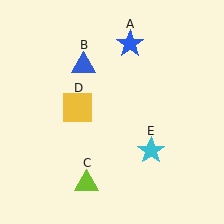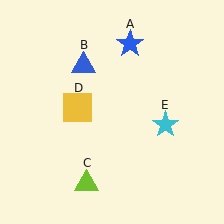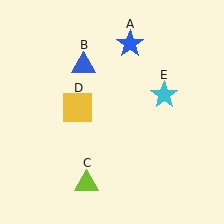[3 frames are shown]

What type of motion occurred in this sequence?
The cyan star (object E) rotated counterclockwise around the center of the scene.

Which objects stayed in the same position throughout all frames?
Blue star (object A) and blue triangle (object B) and lime triangle (object C) and yellow square (object D) remained stationary.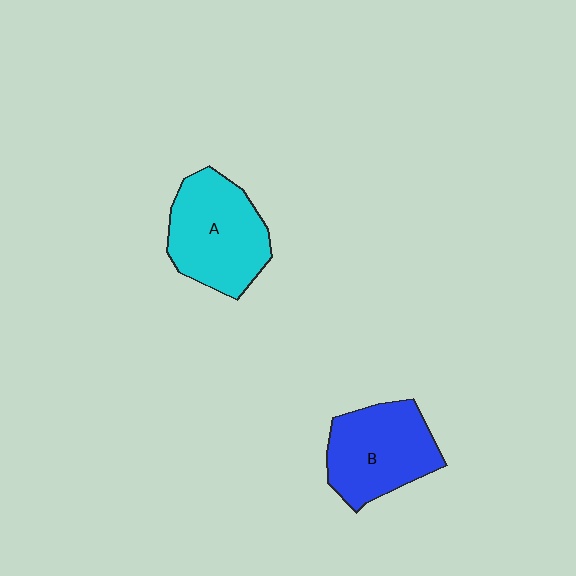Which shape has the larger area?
Shape A (cyan).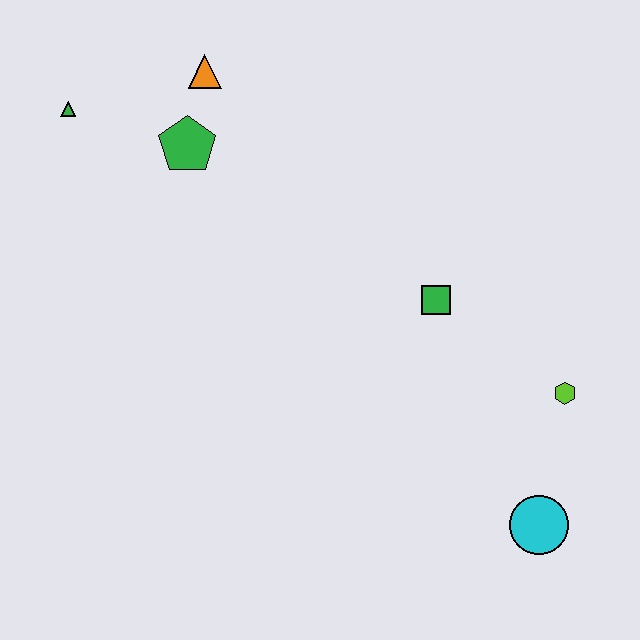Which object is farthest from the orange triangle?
The cyan circle is farthest from the orange triangle.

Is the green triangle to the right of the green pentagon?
No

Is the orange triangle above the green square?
Yes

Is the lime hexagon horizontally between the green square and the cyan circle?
No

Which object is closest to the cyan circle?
The lime hexagon is closest to the cyan circle.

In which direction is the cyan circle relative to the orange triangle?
The cyan circle is below the orange triangle.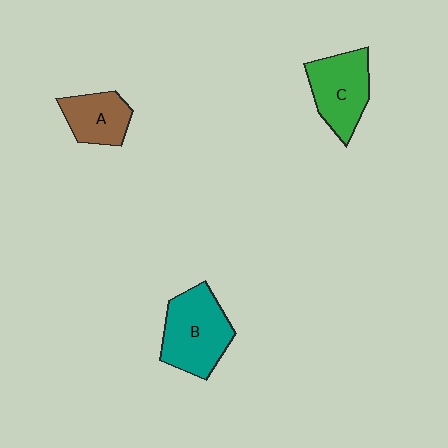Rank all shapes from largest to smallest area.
From largest to smallest: B (teal), C (green), A (brown).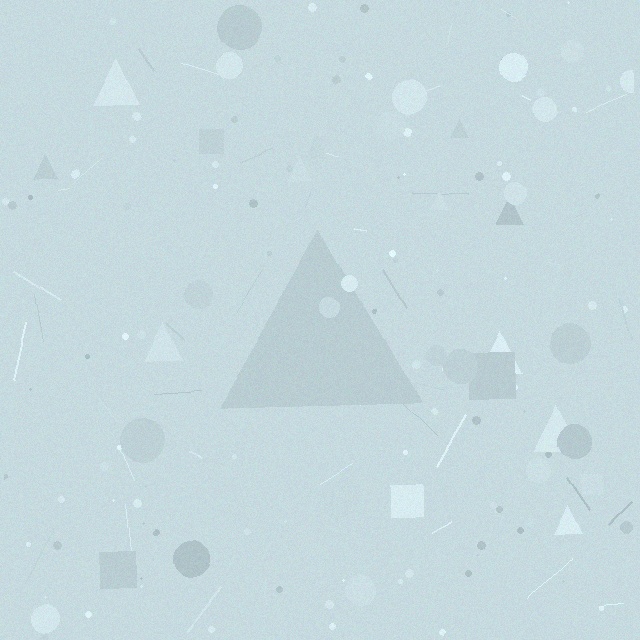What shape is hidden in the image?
A triangle is hidden in the image.